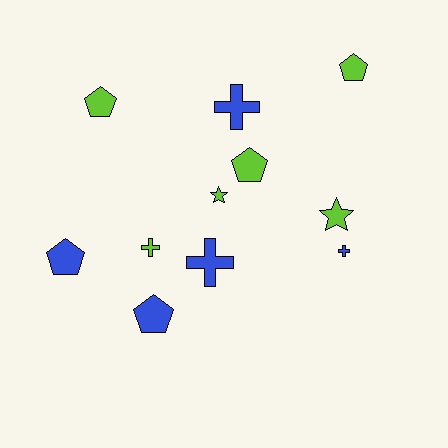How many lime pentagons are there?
There are 3 lime pentagons.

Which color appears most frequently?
Lime, with 6 objects.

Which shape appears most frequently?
Pentagon, with 5 objects.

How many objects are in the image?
There are 11 objects.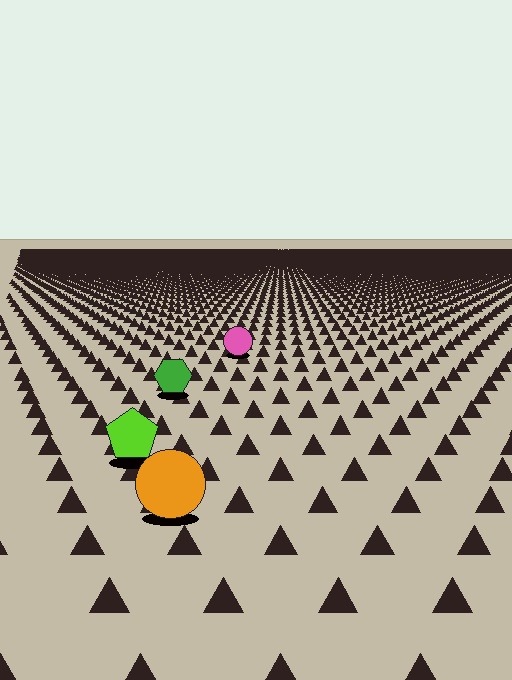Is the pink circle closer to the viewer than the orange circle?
No. The orange circle is closer — you can tell from the texture gradient: the ground texture is coarser near it.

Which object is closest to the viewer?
The orange circle is closest. The texture marks near it are larger and more spread out.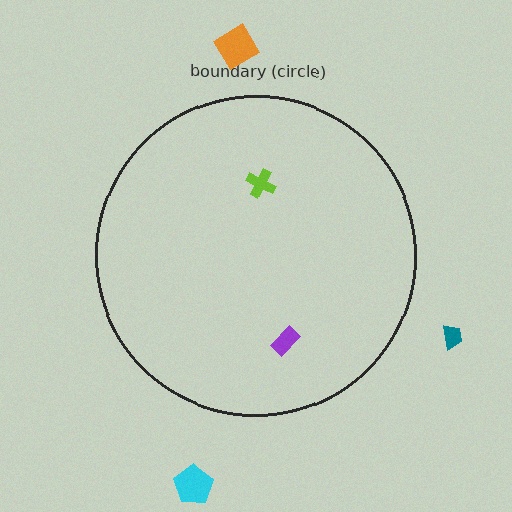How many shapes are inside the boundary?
2 inside, 3 outside.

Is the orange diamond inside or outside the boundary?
Outside.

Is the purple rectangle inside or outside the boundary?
Inside.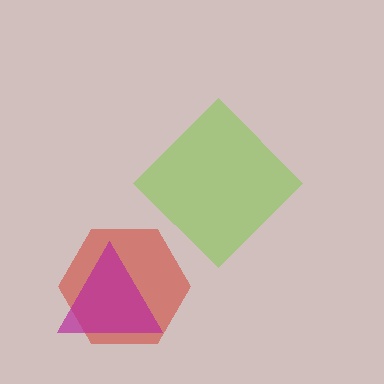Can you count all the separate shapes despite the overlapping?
Yes, there are 3 separate shapes.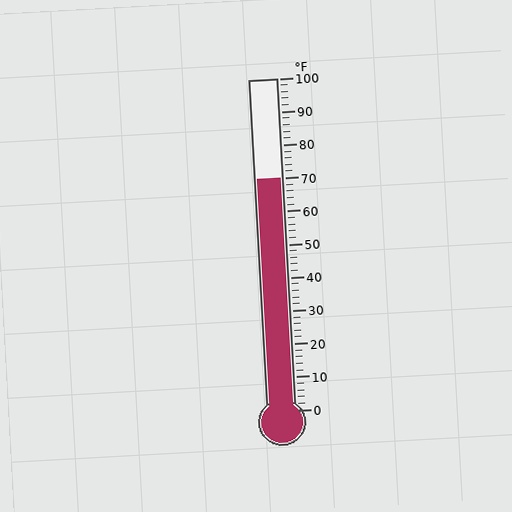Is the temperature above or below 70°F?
The temperature is at 70°F.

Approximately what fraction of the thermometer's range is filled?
The thermometer is filled to approximately 70% of its range.